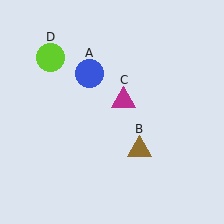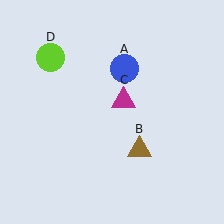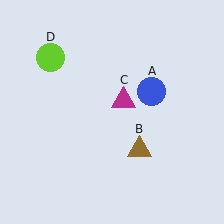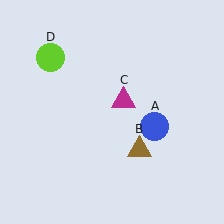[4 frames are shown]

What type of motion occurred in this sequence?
The blue circle (object A) rotated clockwise around the center of the scene.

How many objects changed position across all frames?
1 object changed position: blue circle (object A).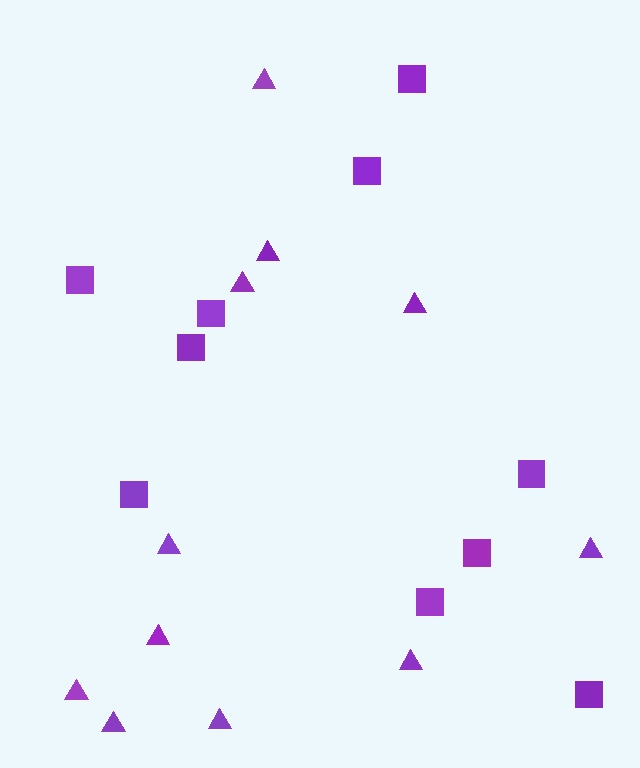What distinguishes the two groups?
There are 2 groups: one group of triangles (11) and one group of squares (10).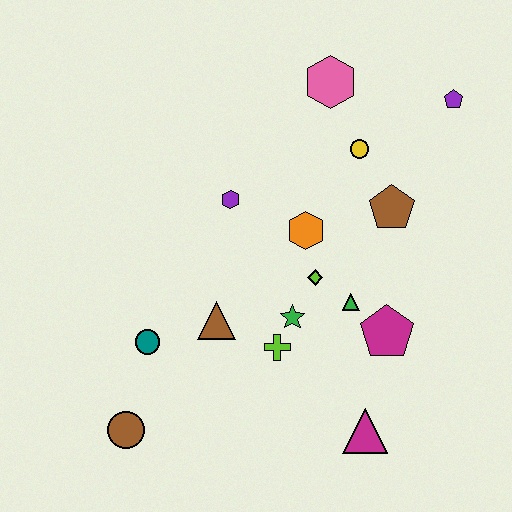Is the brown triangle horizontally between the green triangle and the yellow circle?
No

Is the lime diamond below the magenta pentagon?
No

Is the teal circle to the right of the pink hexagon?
No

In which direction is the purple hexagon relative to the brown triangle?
The purple hexagon is above the brown triangle.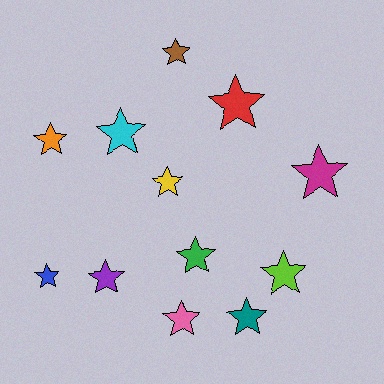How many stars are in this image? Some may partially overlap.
There are 12 stars.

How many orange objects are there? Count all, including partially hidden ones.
There is 1 orange object.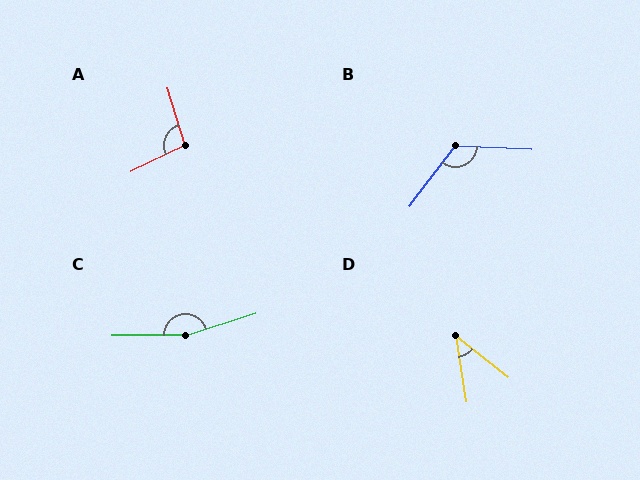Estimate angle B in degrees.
Approximately 125 degrees.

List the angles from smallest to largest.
D (42°), A (99°), B (125°), C (163°).